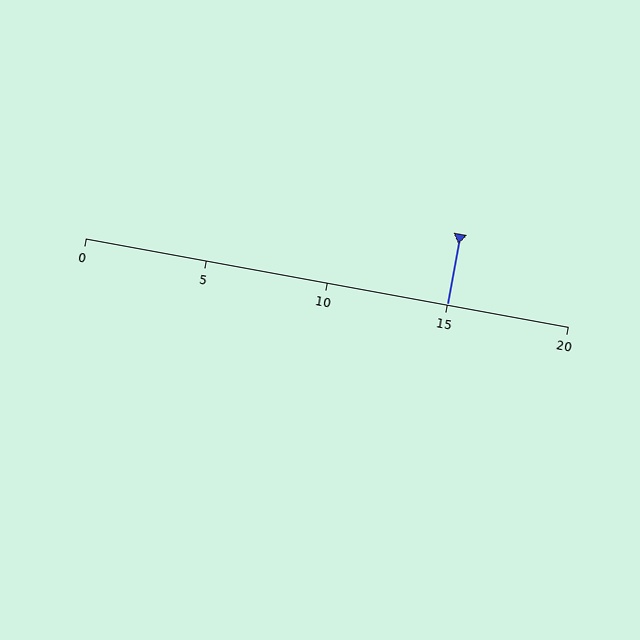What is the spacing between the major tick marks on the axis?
The major ticks are spaced 5 apart.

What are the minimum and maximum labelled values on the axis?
The axis runs from 0 to 20.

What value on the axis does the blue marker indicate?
The marker indicates approximately 15.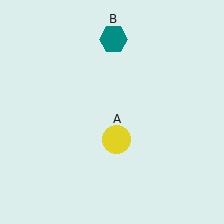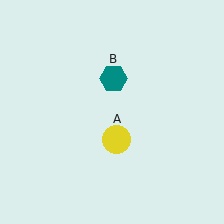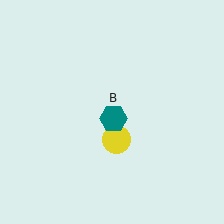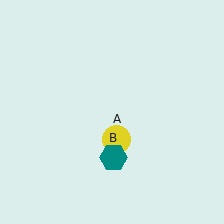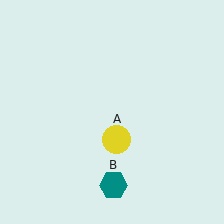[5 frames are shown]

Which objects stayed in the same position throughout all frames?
Yellow circle (object A) remained stationary.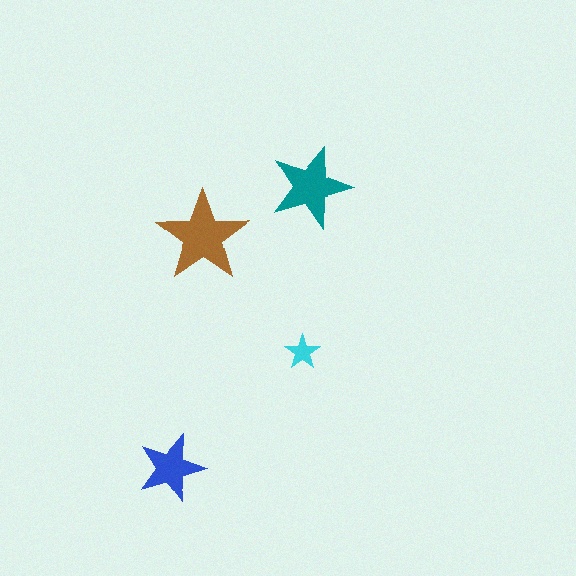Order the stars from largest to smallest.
the brown one, the teal one, the blue one, the cyan one.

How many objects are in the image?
There are 4 objects in the image.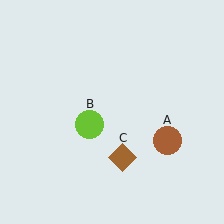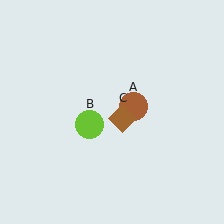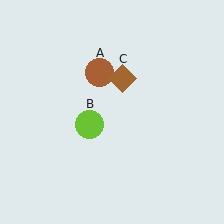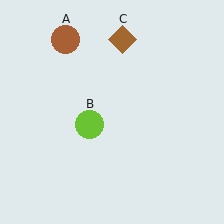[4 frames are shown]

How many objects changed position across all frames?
2 objects changed position: brown circle (object A), brown diamond (object C).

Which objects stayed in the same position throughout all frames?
Lime circle (object B) remained stationary.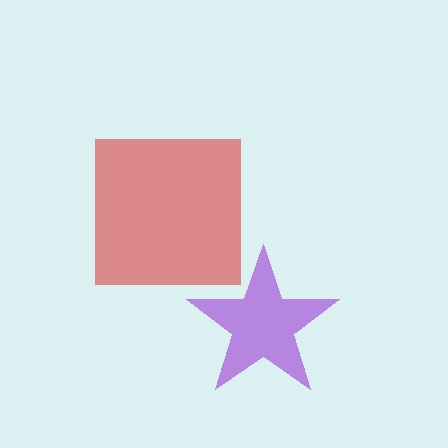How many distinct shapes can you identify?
There are 2 distinct shapes: a purple star, a red square.